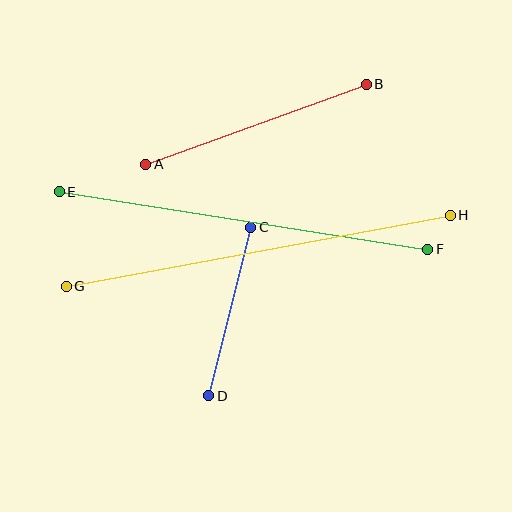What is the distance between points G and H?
The distance is approximately 390 pixels.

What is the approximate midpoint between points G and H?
The midpoint is at approximately (258, 251) pixels.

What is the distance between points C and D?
The distance is approximately 174 pixels.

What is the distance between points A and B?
The distance is approximately 234 pixels.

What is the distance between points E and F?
The distance is approximately 373 pixels.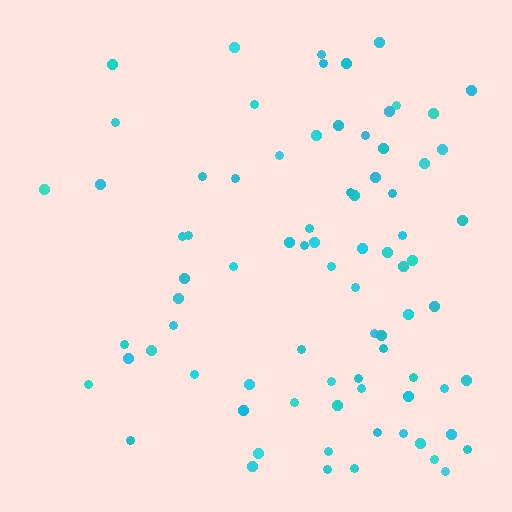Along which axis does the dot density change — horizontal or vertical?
Horizontal.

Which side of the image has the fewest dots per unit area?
The left.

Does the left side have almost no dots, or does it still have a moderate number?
Still a moderate number, just noticeably fewer than the right.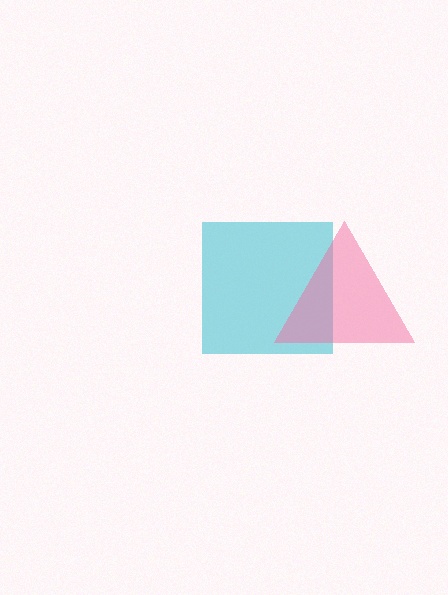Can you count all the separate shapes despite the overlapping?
Yes, there are 2 separate shapes.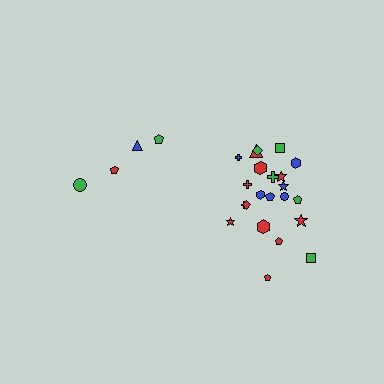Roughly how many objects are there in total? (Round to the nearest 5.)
Roughly 25 objects in total.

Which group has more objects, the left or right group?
The right group.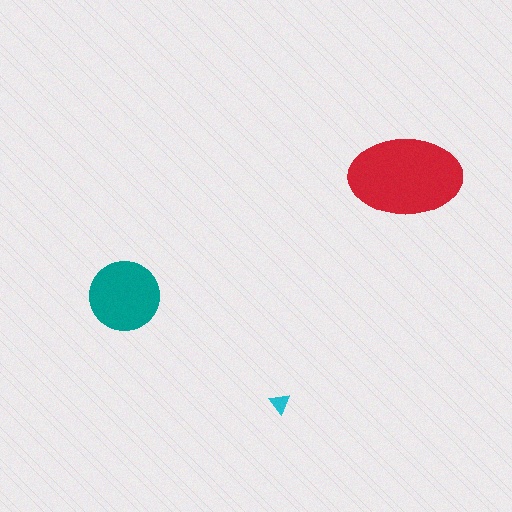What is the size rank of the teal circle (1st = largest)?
2nd.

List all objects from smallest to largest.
The cyan triangle, the teal circle, the red ellipse.